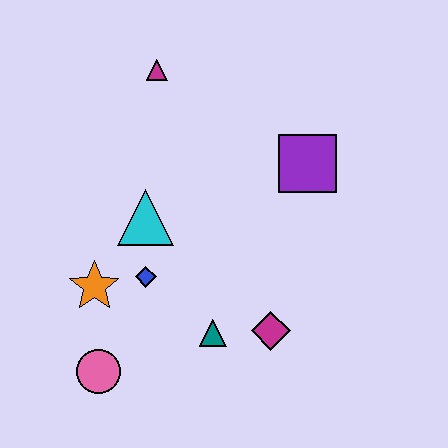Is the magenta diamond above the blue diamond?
No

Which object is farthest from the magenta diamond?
The magenta triangle is farthest from the magenta diamond.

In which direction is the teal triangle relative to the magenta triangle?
The teal triangle is below the magenta triangle.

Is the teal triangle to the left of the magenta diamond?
Yes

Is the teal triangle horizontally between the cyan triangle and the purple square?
Yes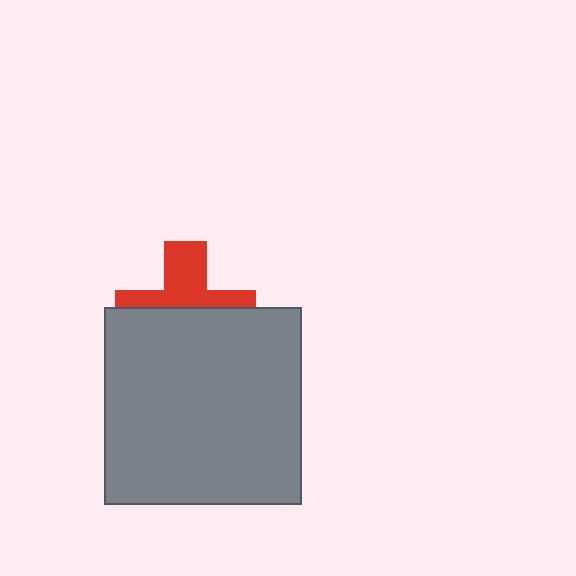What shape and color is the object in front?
The object in front is a gray square.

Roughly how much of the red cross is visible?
A small part of it is visible (roughly 45%).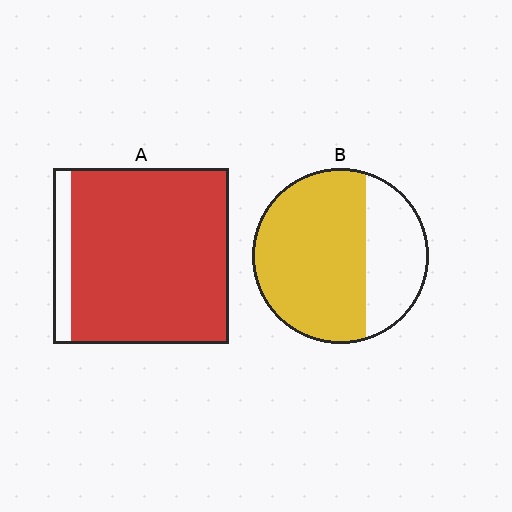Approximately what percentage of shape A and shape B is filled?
A is approximately 90% and B is approximately 70%.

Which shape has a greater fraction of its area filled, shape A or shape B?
Shape A.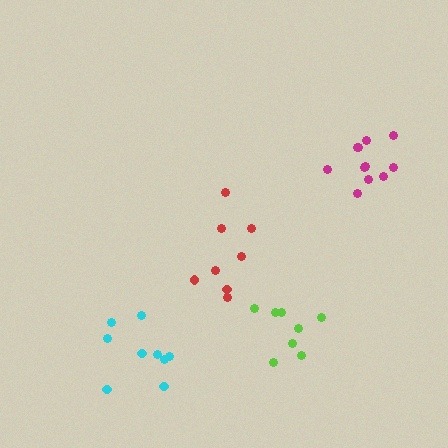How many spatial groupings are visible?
There are 4 spatial groupings.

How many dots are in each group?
Group 1: 8 dots, Group 2: 11 dots, Group 3: 9 dots, Group 4: 8 dots (36 total).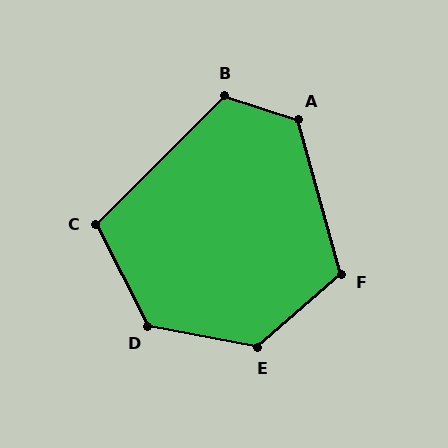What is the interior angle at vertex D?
Approximately 128 degrees (obtuse).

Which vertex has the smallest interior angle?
C, at approximately 108 degrees.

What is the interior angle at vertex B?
Approximately 117 degrees (obtuse).